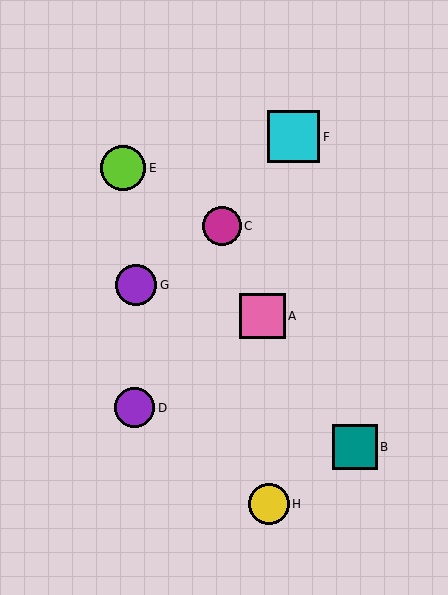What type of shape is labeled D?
Shape D is a purple circle.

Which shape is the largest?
The cyan square (labeled F) is the largest.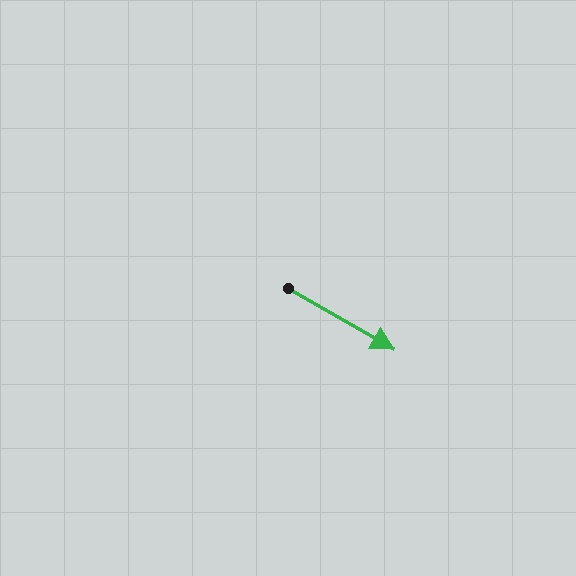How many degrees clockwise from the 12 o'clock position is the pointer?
Approximately 120 degrees.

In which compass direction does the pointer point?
Southeast.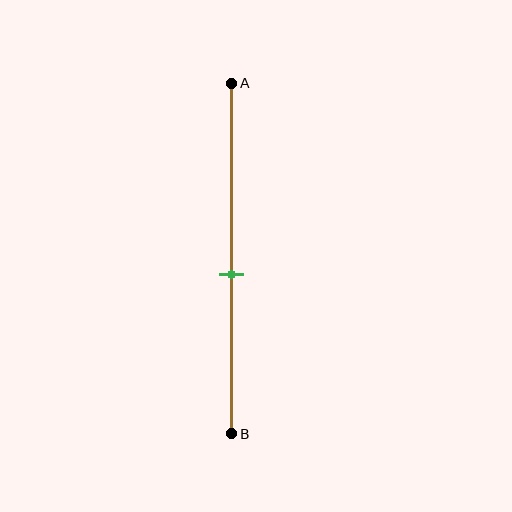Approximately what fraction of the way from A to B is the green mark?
The green mark is approximately 55% of the way from A to B.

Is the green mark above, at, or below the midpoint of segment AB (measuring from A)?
The green mark is below the midpoint of segment AB.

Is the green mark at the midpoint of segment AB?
No, the mark is at about 55% from A, not at the 50% midpoint.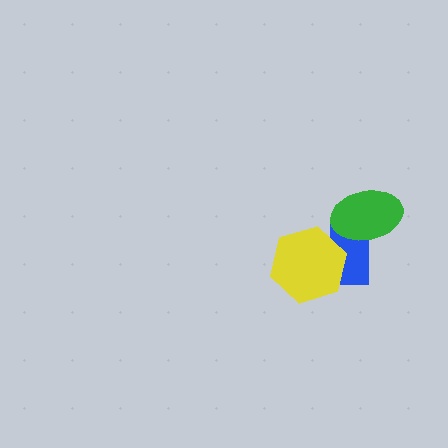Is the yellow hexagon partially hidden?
No, no other shape covers it.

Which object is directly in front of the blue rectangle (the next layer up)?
The green ellipse is directly in front of the blue rectangle.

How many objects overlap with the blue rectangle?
2 objects overlap with the blue rectangle.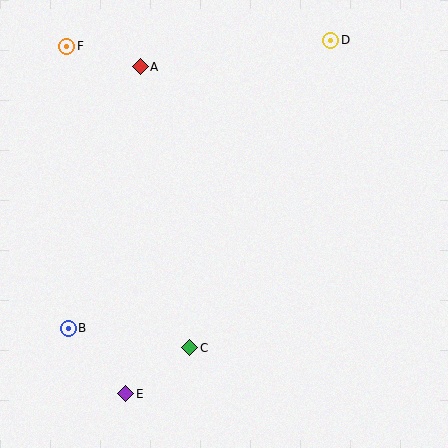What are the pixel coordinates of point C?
Point C is at (190, 348).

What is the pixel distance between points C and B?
The distance between C and B is 123 pixels.